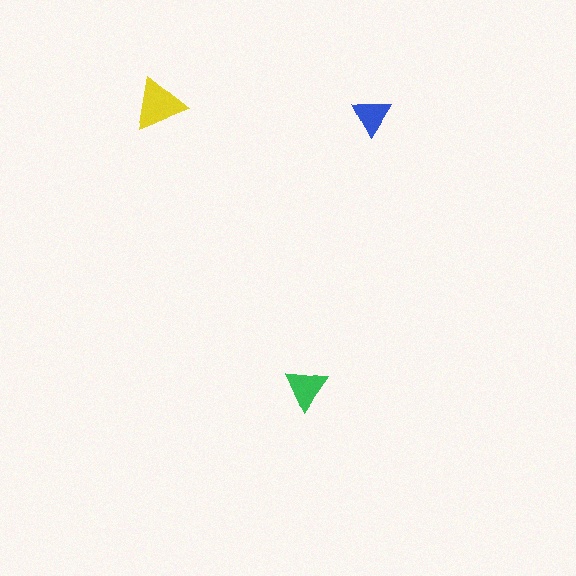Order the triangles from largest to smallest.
the yellow one, the green one, the blue one.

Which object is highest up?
The yellow triangle is topmost.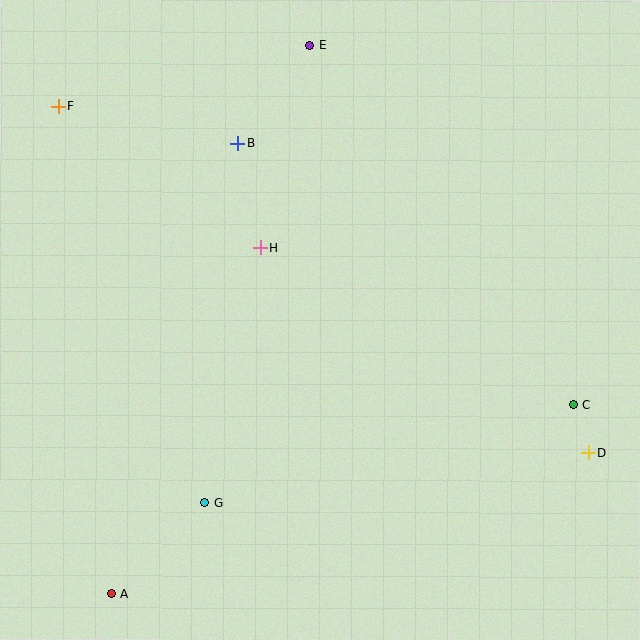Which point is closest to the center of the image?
Point H at (260, 247) is closest to the center.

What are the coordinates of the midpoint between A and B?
The midpoint between A and B is at (174, 368).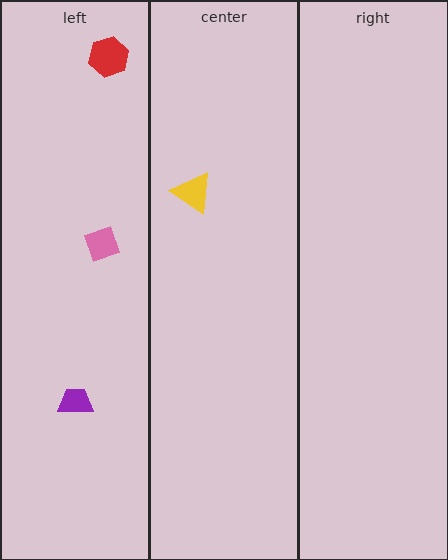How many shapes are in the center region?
1.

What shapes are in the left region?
The purple trapezoid, the pink diamond, the red hexagon.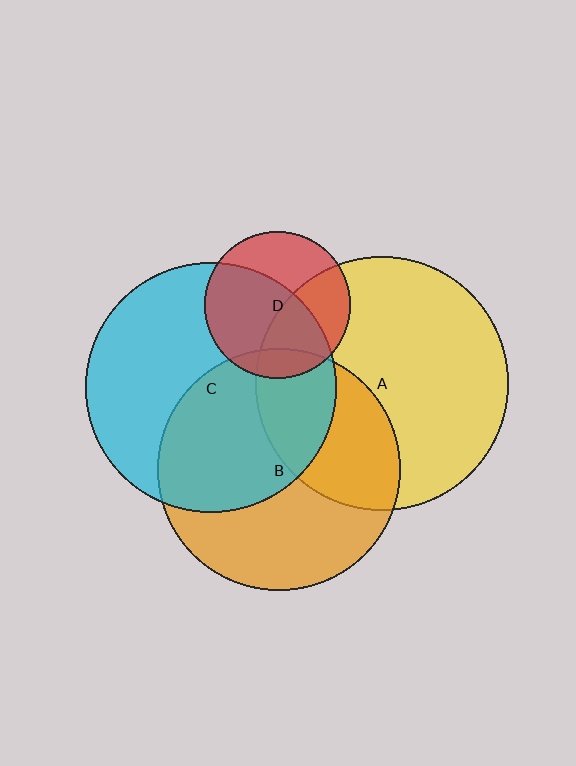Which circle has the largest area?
Circle A (yellow).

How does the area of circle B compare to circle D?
Approximately 2.7 times.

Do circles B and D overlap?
Yes.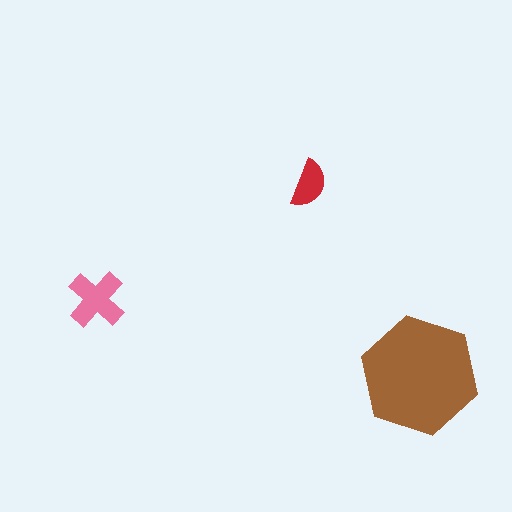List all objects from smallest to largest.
The red semicircle, the pink cross, the brown hexagon.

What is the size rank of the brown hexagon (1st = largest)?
1st.